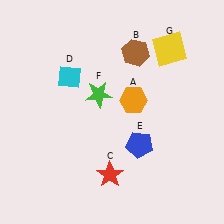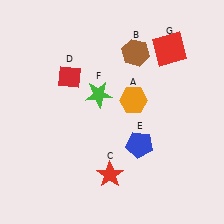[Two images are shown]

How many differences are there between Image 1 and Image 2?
There are 2 differences between the two images.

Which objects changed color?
D changed from cyan to red. G changed from yellow to red.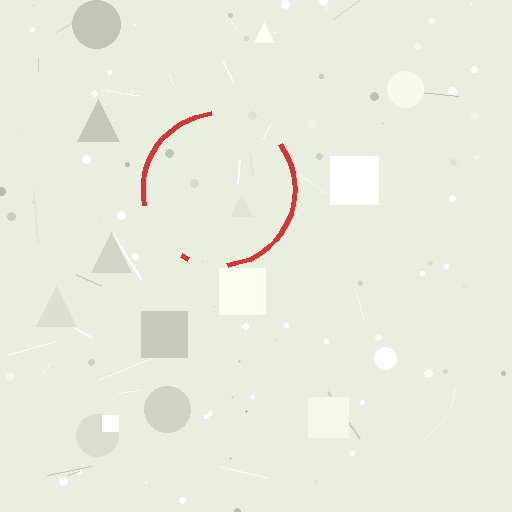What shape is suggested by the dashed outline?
The dashed outline suggests a circle.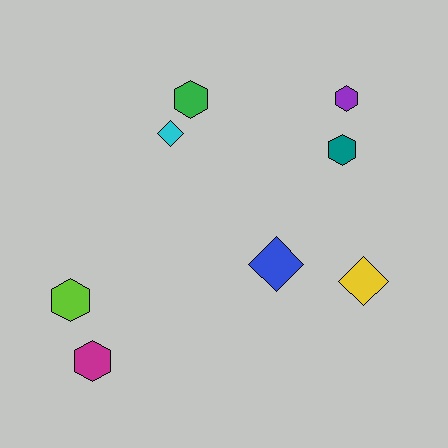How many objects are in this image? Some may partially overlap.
There are 8 objects.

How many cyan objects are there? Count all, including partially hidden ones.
There is 1 cyan object.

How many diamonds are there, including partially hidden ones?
There are 3 diamonds.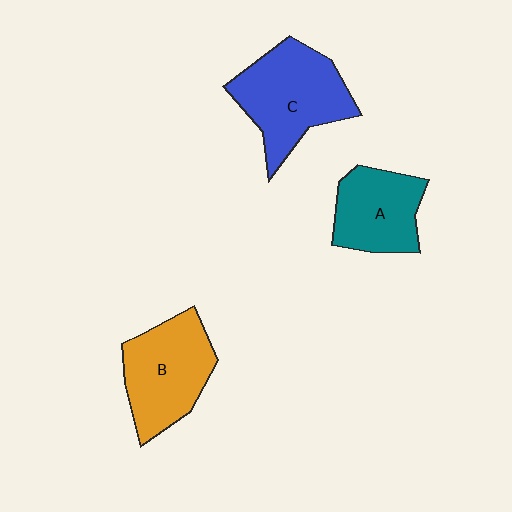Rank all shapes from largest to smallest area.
From largest to smallest: C (blue), B (orange), A (teal).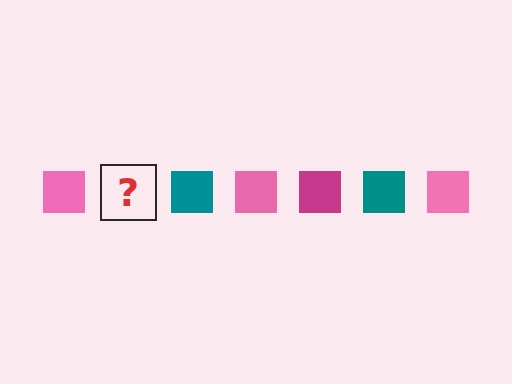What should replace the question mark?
The question mark should be replaced with a magenta square.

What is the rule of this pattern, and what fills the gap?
The rule is that the pattern cycles through pink, magenta, teal squares. The gap should be filled with a magenta square.